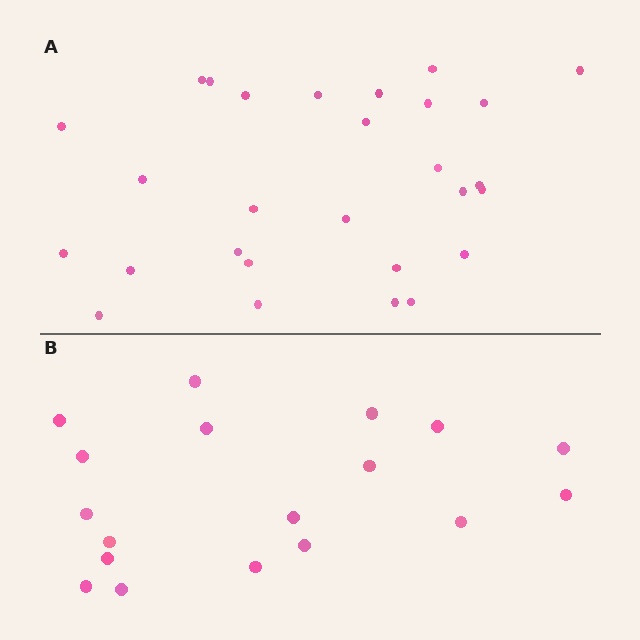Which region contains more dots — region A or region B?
Region A (the top region) has more dots.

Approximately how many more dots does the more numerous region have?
Region A has roughly 10 or so more dots than region B.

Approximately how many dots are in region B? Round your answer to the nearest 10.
About 20 dots. (The exact count is 18, which rounds to 20.)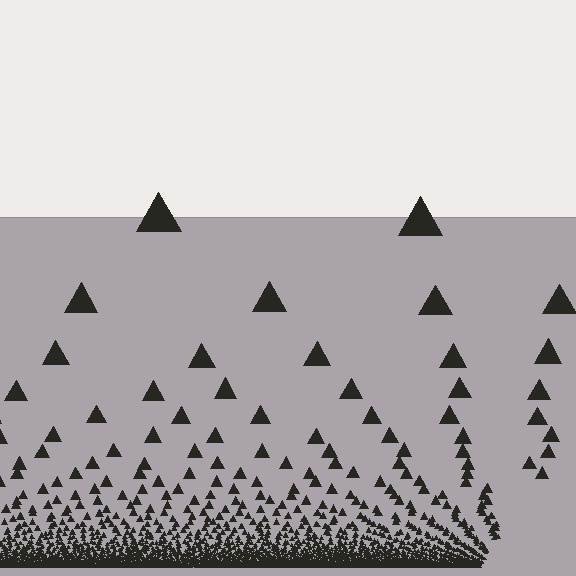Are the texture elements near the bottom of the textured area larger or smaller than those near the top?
Smaller. The gradient is inverted — elements near the bottom are smaller and denser.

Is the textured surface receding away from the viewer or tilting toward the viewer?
The surface appears to tilt toward the viewer. Texture elements get larger and sparser toward the top.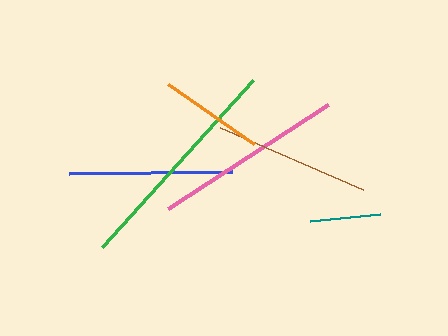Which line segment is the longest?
The green line is the longest at approximately 226 pixels.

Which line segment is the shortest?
The teal line is the shortest at approximately 70 pixels.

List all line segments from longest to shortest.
From longest to shortest: green, pink, blue, brown, orange, teal.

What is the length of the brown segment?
The brown segment is approximately 156 pixels long.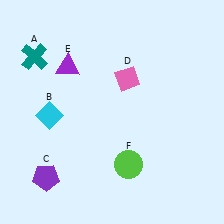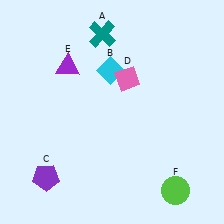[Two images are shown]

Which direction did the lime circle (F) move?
The lime circle (F) moved right.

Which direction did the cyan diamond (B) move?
The cyan diamond (B) moved right.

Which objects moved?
The objects that moved are: the teal cross (A), the cyan diamond (B), the lime circle (F).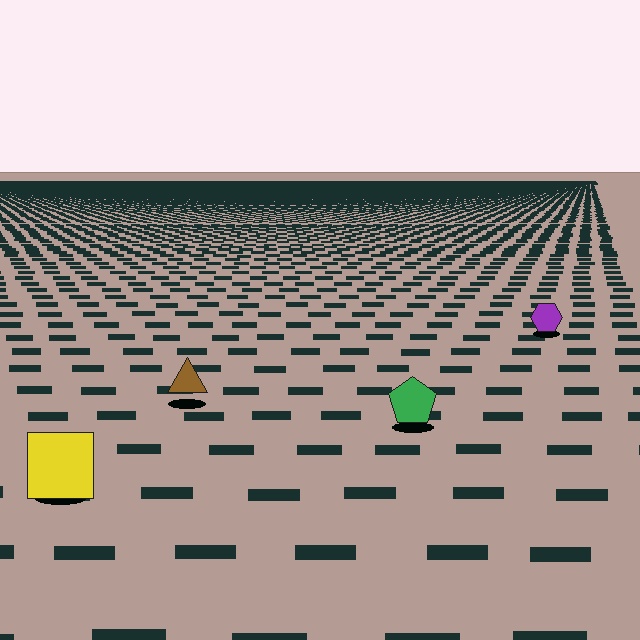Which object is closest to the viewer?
The yellow square is closest. The texture marks near it are larger and more spread out.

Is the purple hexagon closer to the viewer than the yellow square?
No. The yellow square is closer — you can tell from the texture gradient: the ground texture is coarser near it.